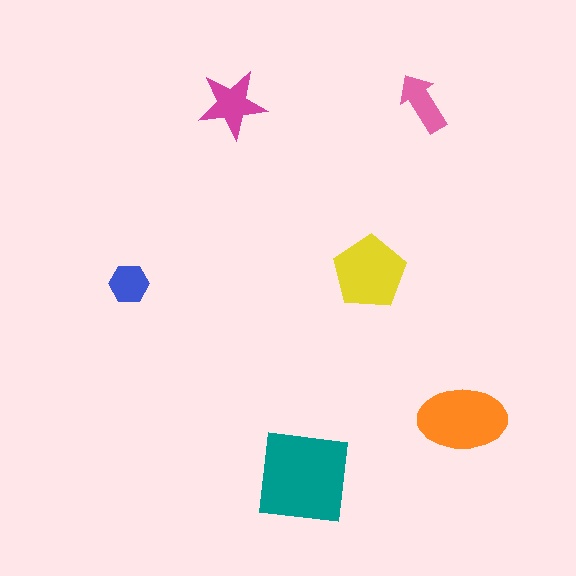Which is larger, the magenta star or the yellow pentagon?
The yellow pentagon.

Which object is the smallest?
The blue hexagon.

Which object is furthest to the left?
The blue hexagon is leftmost.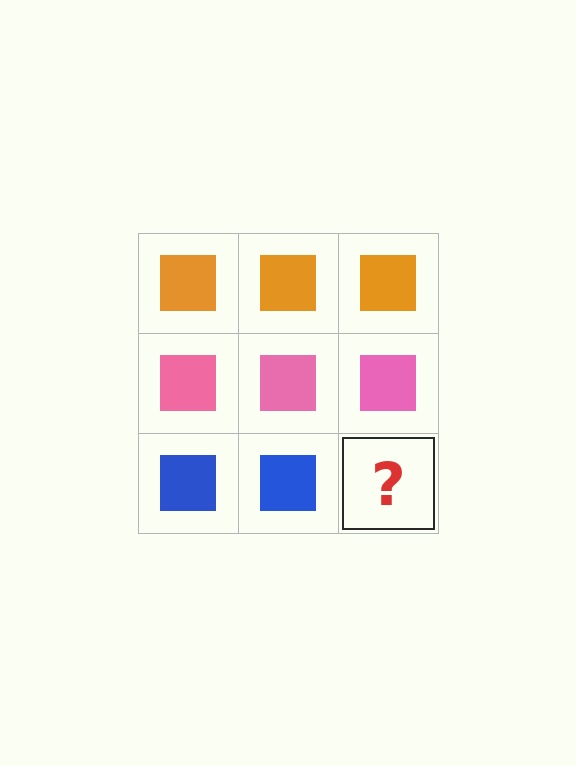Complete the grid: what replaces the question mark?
The question mark should be replaced with a blue square.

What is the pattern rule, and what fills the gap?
The rule is that each row has a consistent color. The gap should be filled with a blue square.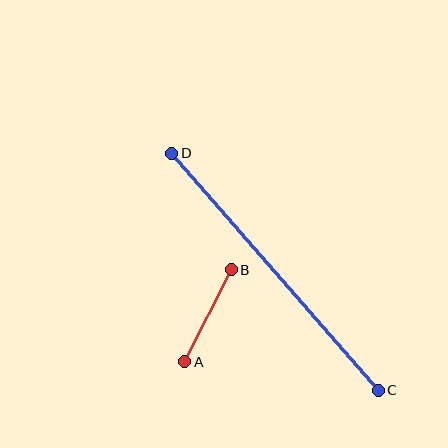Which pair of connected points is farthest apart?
Points C and D are farthest apart.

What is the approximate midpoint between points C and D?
The midpoint is at approximately (275, 272) pixels.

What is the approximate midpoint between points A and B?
The midpoint is at approximately (208, 316) pixels.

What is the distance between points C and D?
The distance is approximately 314 pixels.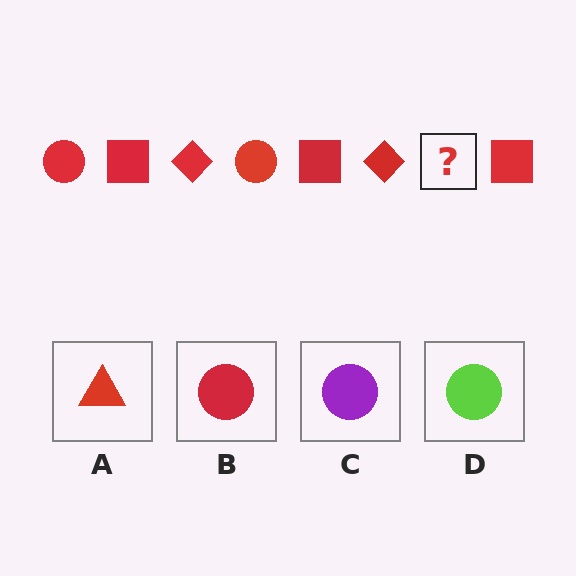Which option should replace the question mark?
Option B.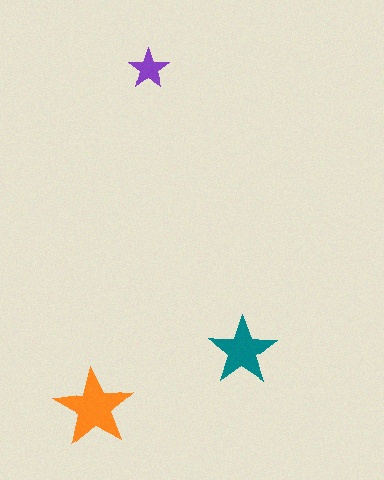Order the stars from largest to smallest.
the orange one, the teal one, the purple one.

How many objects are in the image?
There are 3 objects in the image.